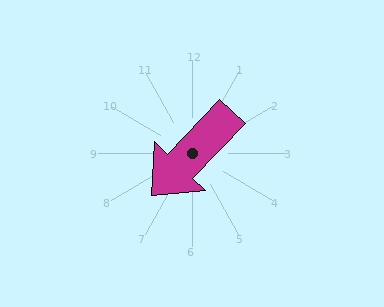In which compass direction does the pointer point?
Southwest.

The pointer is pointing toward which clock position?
Roughly 7 o'clock.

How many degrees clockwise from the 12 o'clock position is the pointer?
Approximately 224 degrees.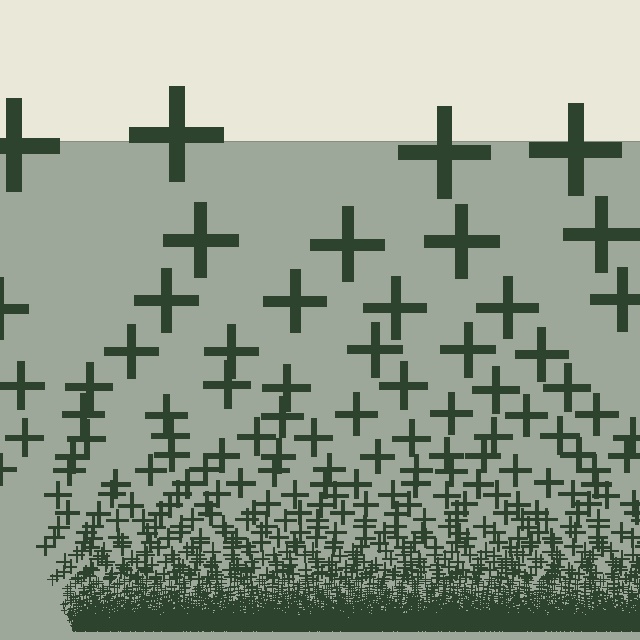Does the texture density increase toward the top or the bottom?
Density increases toward the bottom.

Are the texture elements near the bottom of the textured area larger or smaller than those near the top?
Smaller. The gradient is inverted — elements near the bottom are smaller and denser.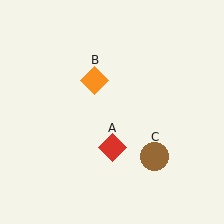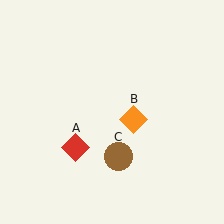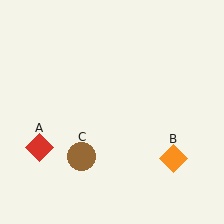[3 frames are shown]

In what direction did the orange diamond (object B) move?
The orange diamond (object B) moved down and to the right.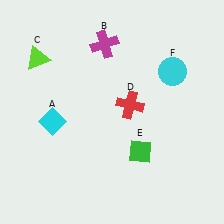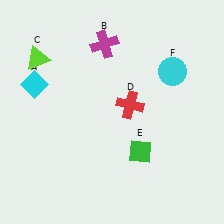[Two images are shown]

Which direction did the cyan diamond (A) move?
The cyan diamond (A) moved up.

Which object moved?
The cyan diamond (A) moved up.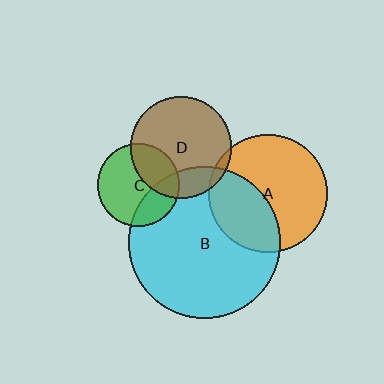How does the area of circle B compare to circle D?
Approximately 2.3 times.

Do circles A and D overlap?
Yes.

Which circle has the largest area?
Circle B (cyan).